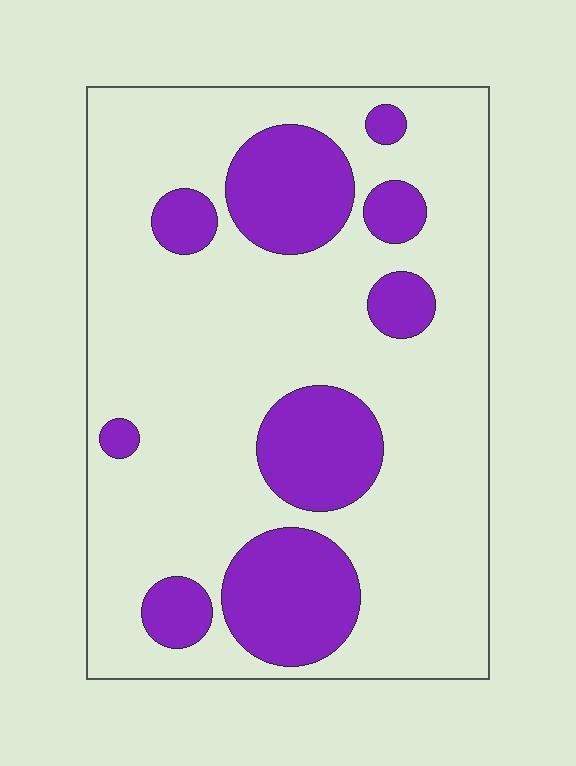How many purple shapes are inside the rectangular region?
9.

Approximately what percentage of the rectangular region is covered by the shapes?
Approximately 25%.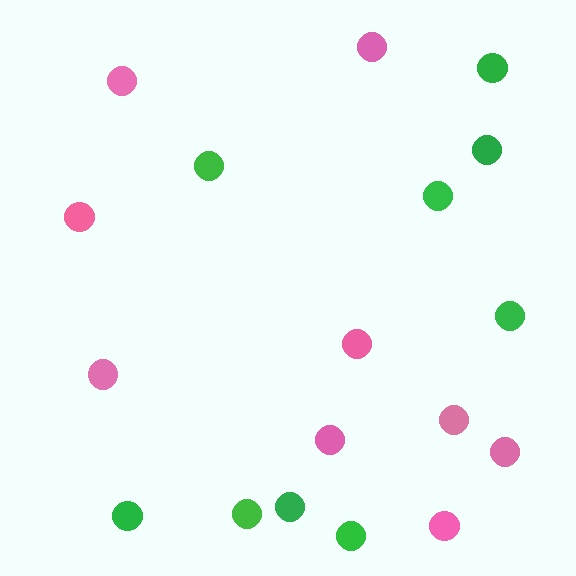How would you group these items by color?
There are 2 groups: one group of green circles (9) and one group of pink circles (9).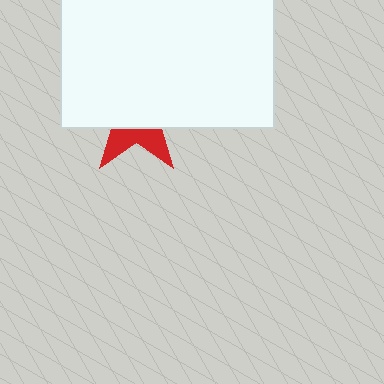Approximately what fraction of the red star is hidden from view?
Roughly 68% of the red star is hidden behind the white rectangle.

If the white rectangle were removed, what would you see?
You would see the complete red star.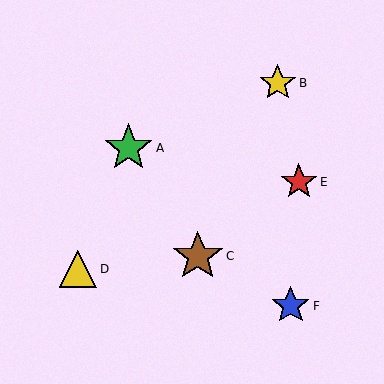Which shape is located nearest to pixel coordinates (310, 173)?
The red star (labeled E) at (299, 182) is nearest to that location.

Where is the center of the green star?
The center of the green star is at (129, 148).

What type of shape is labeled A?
Shape A is a green star.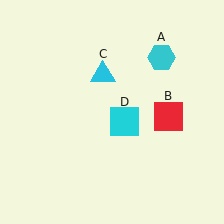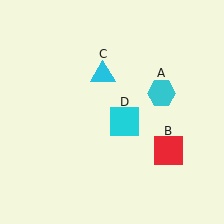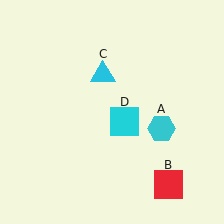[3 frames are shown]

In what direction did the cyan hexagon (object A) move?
The cyan hexagon (object A) moved down.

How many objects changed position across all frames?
2 objects changed position: cyan hexagon (object A), red square (object B).